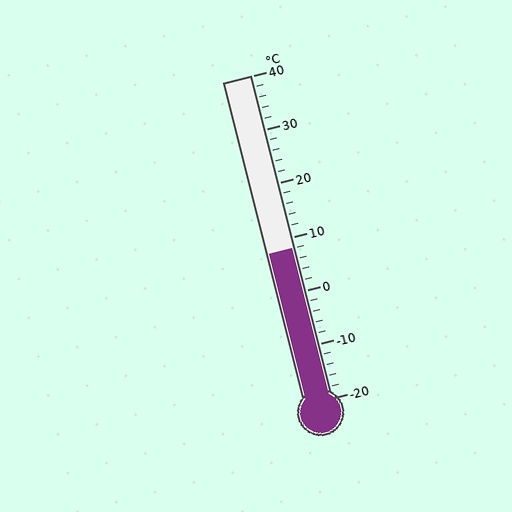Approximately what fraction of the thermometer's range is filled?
The thermometer is filled to approximately 45% of its range.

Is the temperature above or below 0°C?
The temperature is above 0°C.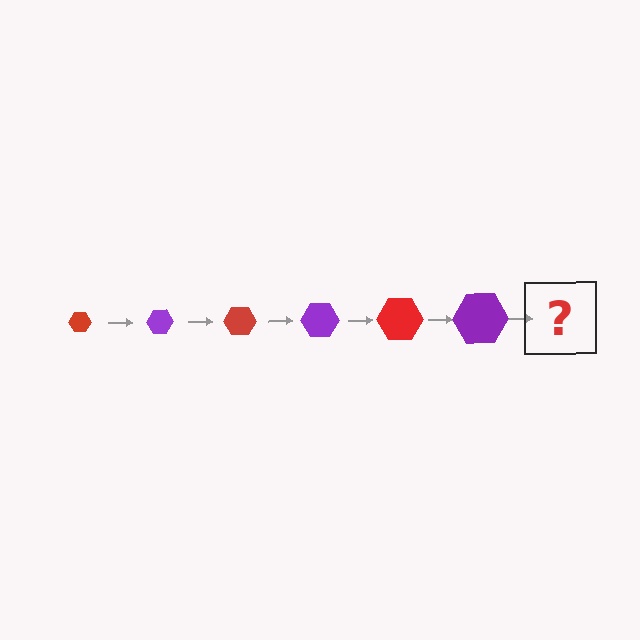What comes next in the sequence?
The next element should be a red hexagon, larger than the previous one.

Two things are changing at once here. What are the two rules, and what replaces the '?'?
The two rules are that the hexagon grows larger each step and the color cycles through red and purple. The '?' should be a red hexagon, larger than the previous one.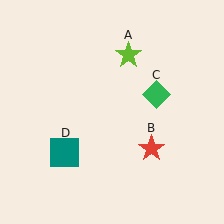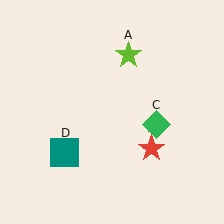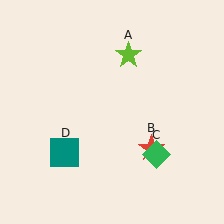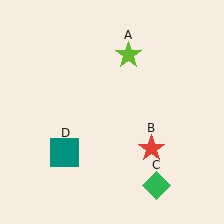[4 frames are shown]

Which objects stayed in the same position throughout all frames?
Lime star (object A) and red star (object B) and teal square (object D) remained stationary.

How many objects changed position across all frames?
1 object changed position: green diamond (object C).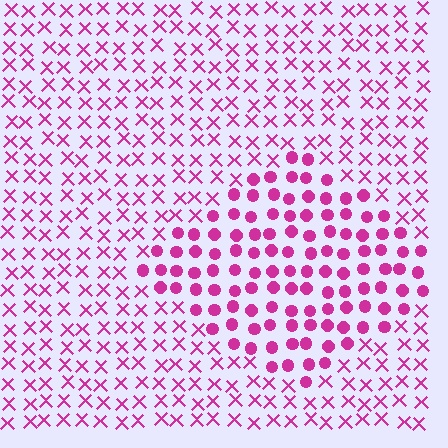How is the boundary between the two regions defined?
The boundary is defined by a change in element shape: circles inside vs. X marks outside. All elements share the same color and spacing.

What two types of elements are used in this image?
The image uses circles inside the diamond region and X marks outside it.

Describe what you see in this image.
The image is filled with small magenta elements arranged in a uniform grid. A diamond-shaped region contains circles, while the surrounding area contains X marks. The boundary is defined purely by the change in element shape.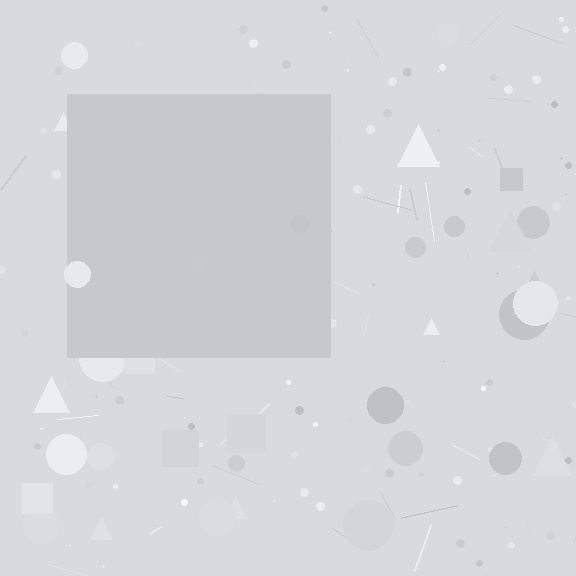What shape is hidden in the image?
A square is hidden in the image.